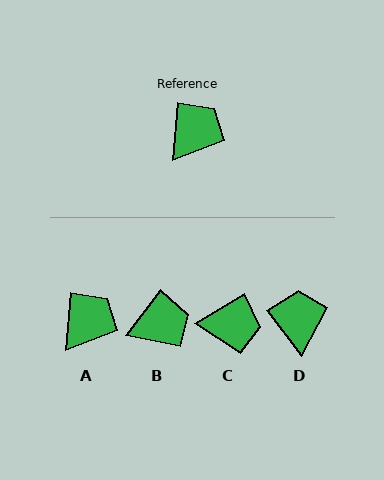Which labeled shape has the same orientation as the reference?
A.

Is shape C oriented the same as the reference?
No, it is off by about 55 degrees.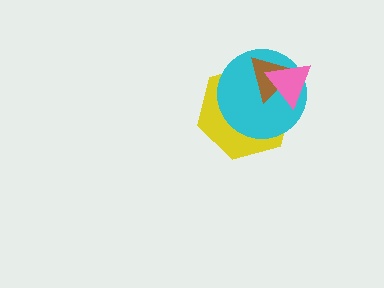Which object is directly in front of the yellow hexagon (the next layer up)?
The cyan circle is directly in front of the yellow hexagon.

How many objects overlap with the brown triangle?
3 objects overlap with the brown triangle.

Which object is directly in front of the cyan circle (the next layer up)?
The brown triangle is directly in front of the cyan circle.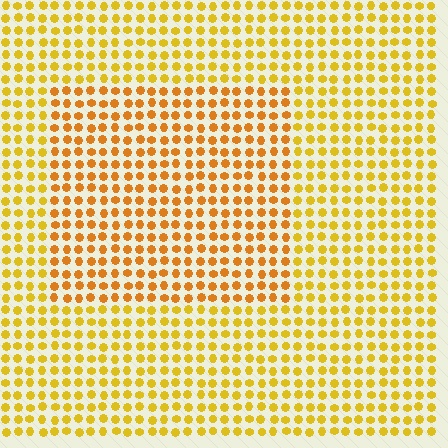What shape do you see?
I see a rectangle.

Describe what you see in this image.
The image is filled with small yellow elements in a uniform arrangement. A rectangle-shaped region is visible where the elements are tinted to a slightly different hue, forming a subtle color boundary.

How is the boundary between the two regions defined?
The boundary is defined purely by a slight shift in hue (about 20 degrees). Spacing, size, and orientation are identical on both sides.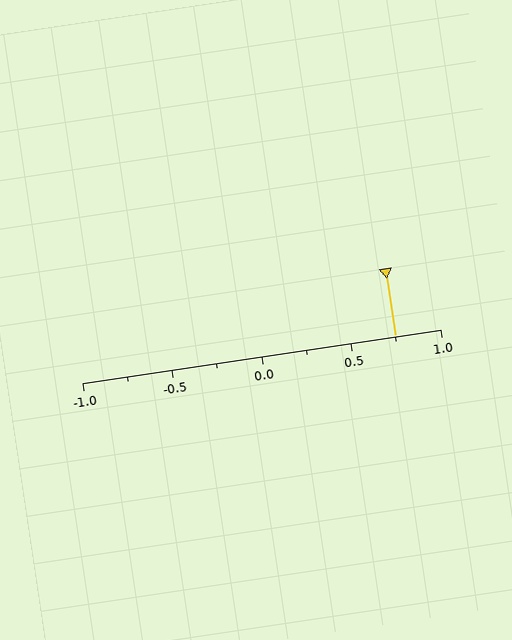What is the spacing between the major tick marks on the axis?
The major ticks are spaced 0.5 apart.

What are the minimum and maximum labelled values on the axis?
The axis runs from -1.0 to 1.0.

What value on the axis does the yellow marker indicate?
The marker indicates approximately 0.75.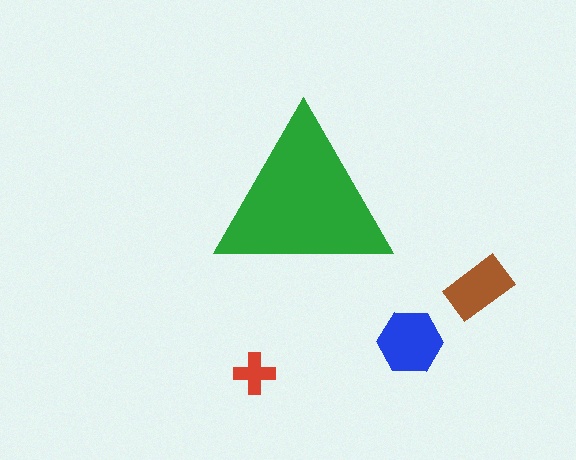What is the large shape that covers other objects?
A green triangle.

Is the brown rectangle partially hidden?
No, the brown rectangle is fully visible.